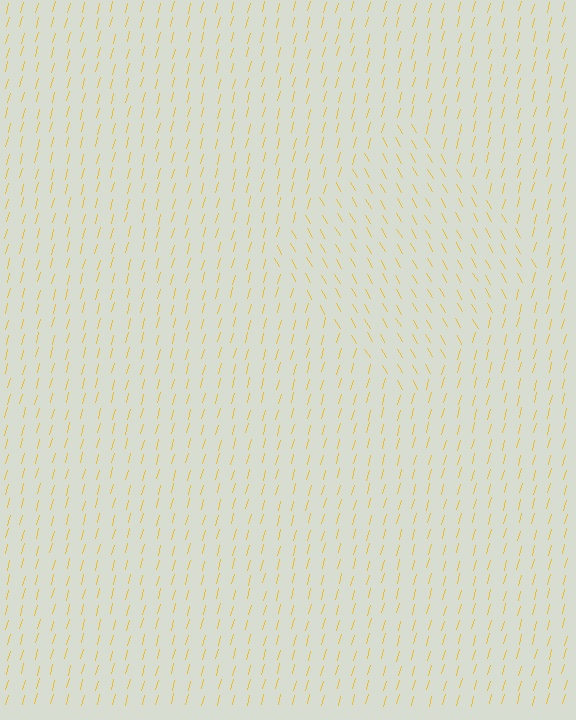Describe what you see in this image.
The image is filled with small yellow line segments. A diamond region in the image has lines oriented differently from the surrounding lines, creating a visible texture boundary.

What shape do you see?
I see a diamond.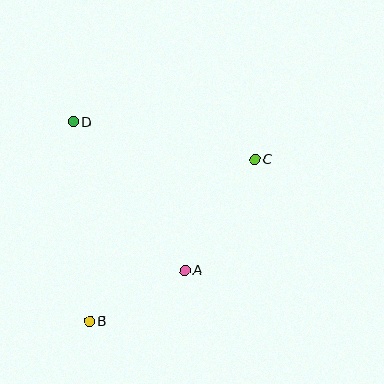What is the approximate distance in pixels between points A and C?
The distance between A and C is approximately 131 pixels.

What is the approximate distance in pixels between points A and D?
The distance between A and D is approximately 186 pixels.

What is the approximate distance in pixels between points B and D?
The distance between B and D is approximately 200 pixels.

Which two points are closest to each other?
Points A and B are closest to each other.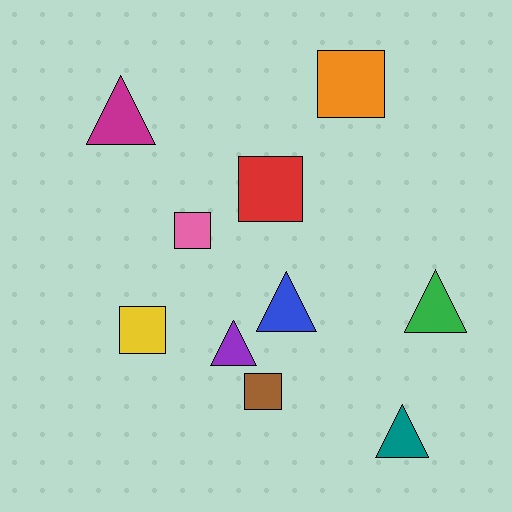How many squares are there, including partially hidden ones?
There are 5 squares.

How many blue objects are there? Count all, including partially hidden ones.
There is 1 blue object.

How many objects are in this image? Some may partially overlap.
There are 10 objects.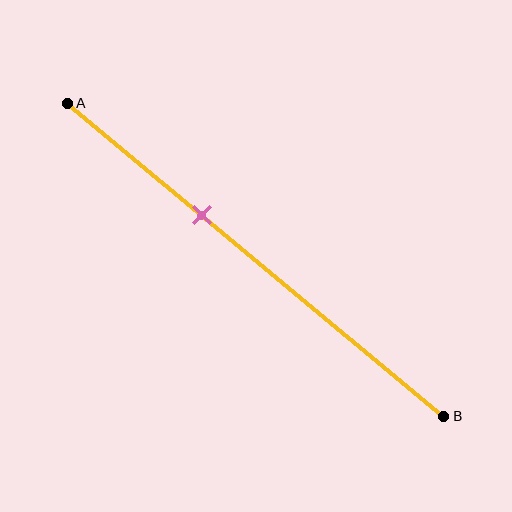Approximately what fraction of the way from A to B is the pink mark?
The pink mark is approximately 35% of the way from A to B.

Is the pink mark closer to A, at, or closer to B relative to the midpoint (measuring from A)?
The pink mark is closer to point A than the midpoint of segment AB.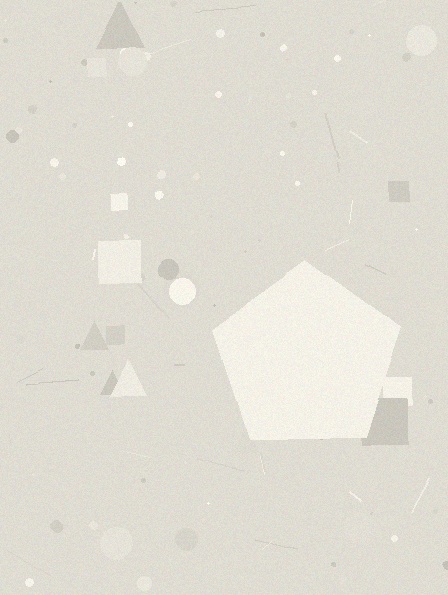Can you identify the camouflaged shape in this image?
The camouflaged shape is a pentagon.